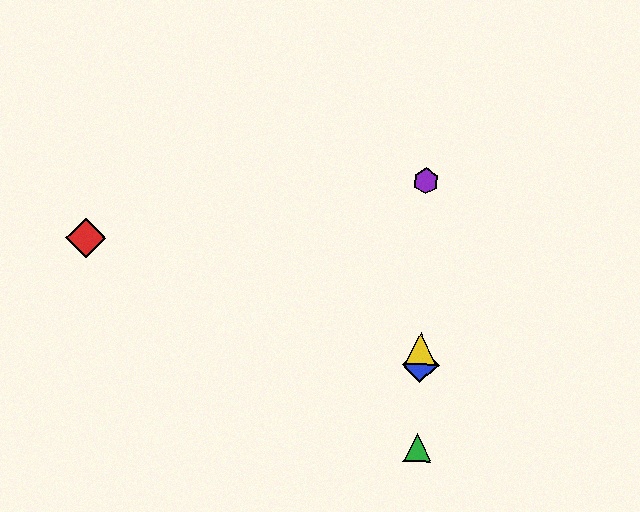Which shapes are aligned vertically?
The blue diamond, the green triangle, the yellow triangle, the purple hexagon are aligned vertically.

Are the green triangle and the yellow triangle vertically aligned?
Yes, both are at x≈417.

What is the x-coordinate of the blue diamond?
The blue diamond is at x≈420.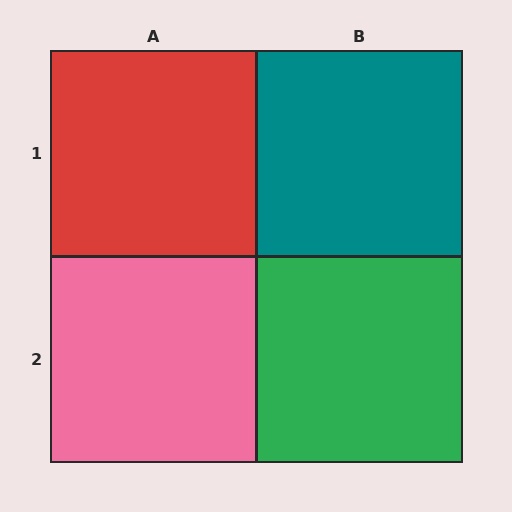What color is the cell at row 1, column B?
Teal.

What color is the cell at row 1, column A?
Red.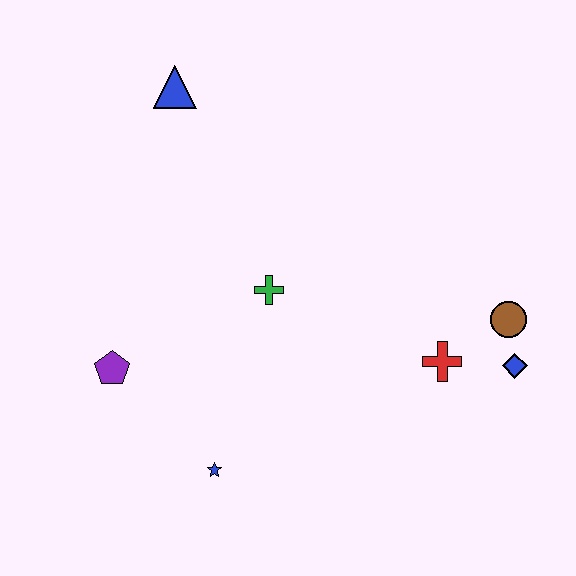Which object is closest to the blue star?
The purple pentagon is closest to the blue star.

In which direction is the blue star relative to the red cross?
The blue star is to the left of the red cross.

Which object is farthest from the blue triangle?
The blue diamond is farthest from the blue triangle.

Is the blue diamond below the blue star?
No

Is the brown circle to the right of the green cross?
Yes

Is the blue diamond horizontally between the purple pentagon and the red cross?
No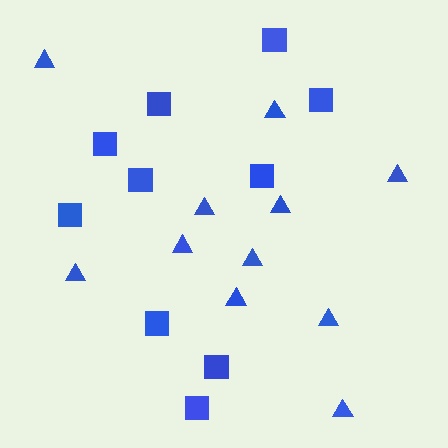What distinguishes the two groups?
There are 2 groups: one group of squares (10) and one group of triangles (11).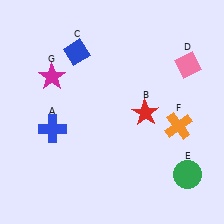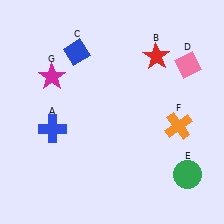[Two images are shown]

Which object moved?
The red star (B) moved up.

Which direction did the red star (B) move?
The red star (B) moved up.